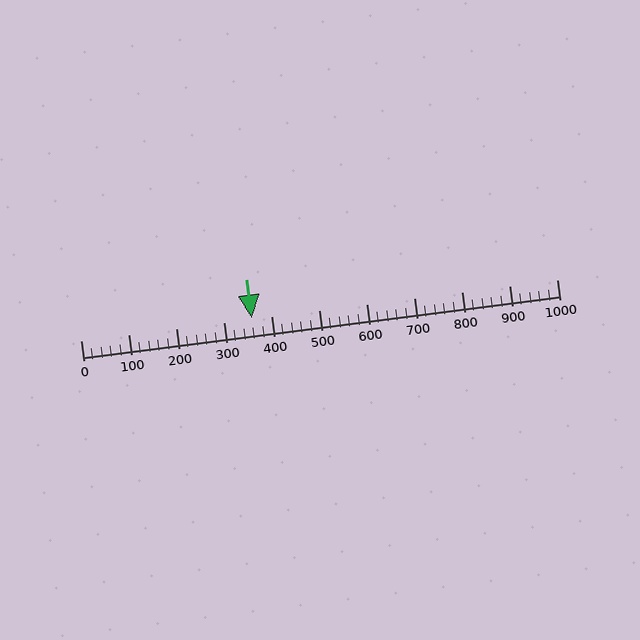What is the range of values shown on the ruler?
The ruler shows values from 0 to 1000.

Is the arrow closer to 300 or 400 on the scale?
The arrow is closer to 400.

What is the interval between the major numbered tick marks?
The major tick marks are spaced 100 units apart.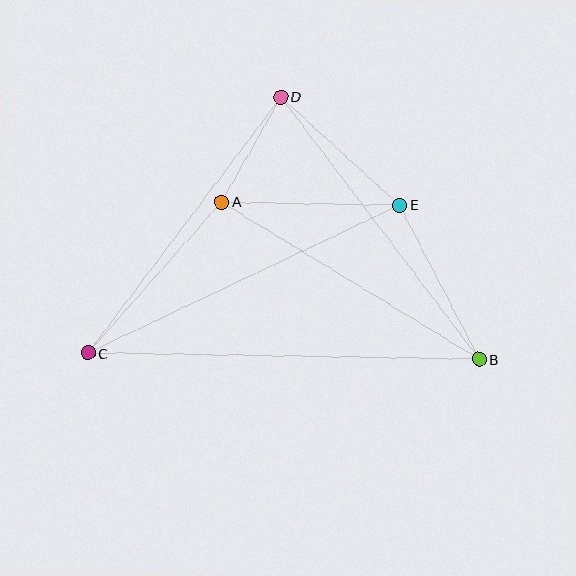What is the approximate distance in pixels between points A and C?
The distance between A and C is approximately 202 pixels.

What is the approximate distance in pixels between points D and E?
The distance between D and E is approximately 161 pixels.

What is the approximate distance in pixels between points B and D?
The distance between B and D is approximately 329 pixels.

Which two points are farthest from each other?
Points B and C are farthest from each other.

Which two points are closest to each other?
Points A and D are closest to each other.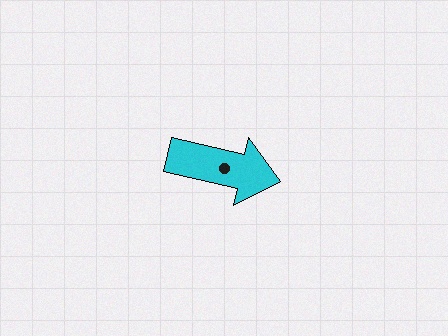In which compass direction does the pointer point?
East.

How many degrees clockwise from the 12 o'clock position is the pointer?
Approximately 103 degrees.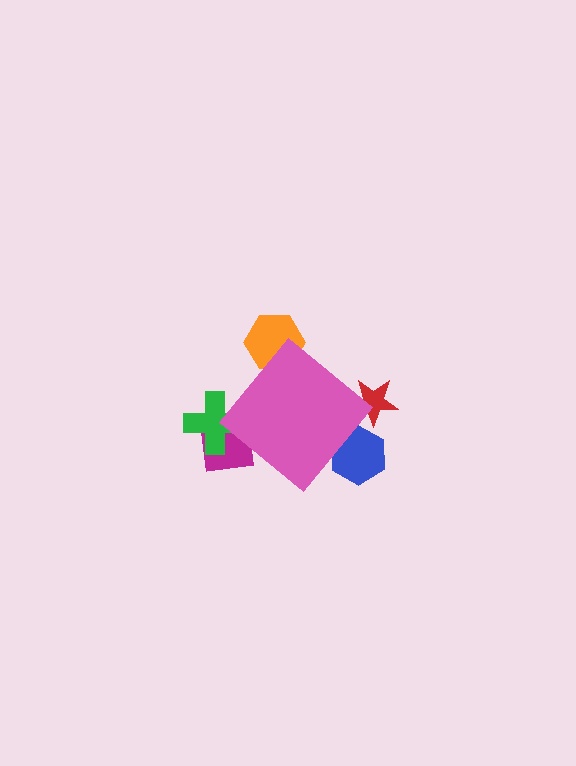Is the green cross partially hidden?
Yes, the green cross is partially hidden behind the pink diamond.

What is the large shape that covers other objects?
A pink diamond.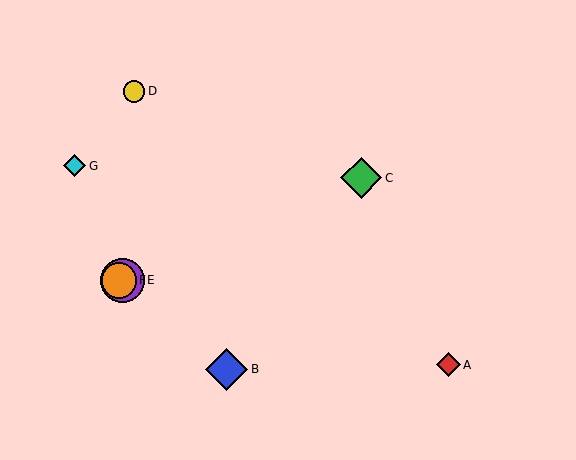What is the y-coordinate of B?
Object B is at y≈369.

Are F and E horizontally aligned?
Yes, both are at y≈280.